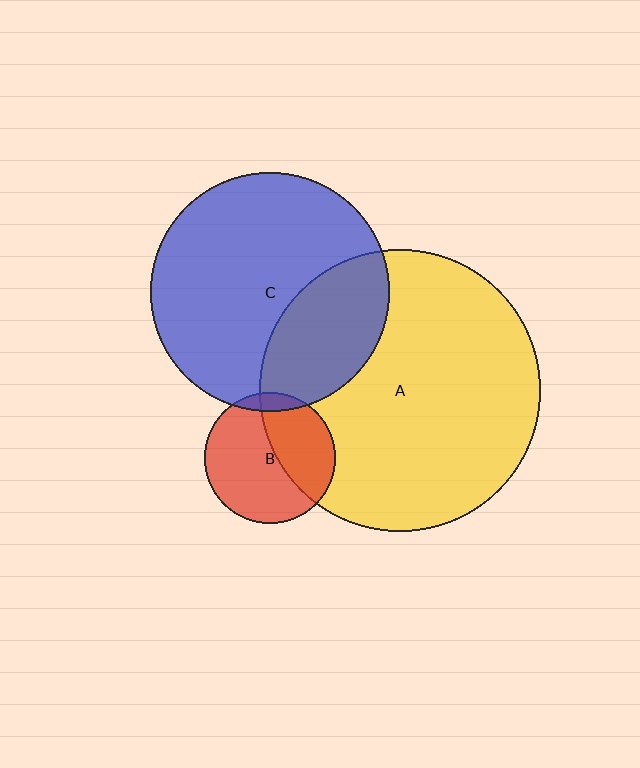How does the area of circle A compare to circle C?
Approximately 1.4 times.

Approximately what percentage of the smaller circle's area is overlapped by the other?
Approximately 30%.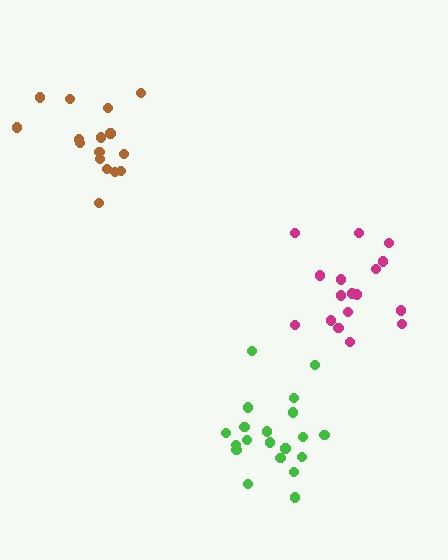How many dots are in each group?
Group 1: 16 dots, Group 2: 20 dots, Group 3: 17 dots (53 total).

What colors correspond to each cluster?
The clusters are colored: brown, green, magenta.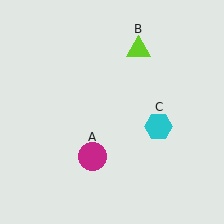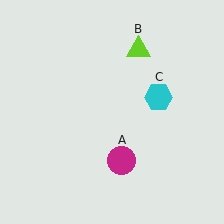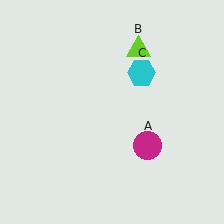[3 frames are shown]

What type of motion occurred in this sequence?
The magenta circle (object A), cyan hexagon (object C) rotated counterclockwise around the center of the scene.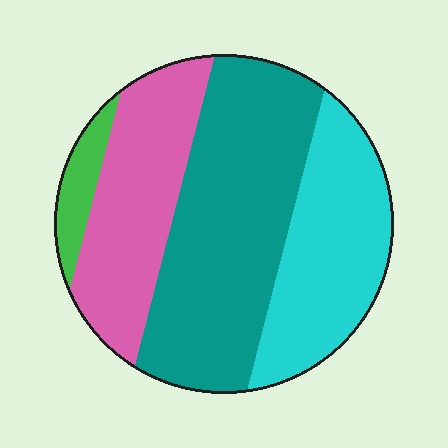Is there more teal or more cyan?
Teal.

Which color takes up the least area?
Green, at roughly 5%.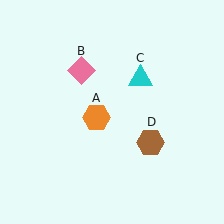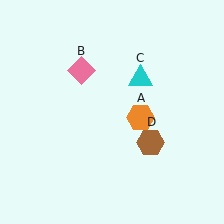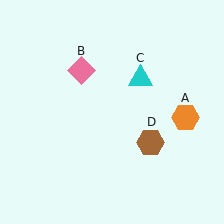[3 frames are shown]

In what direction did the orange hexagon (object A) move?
The orange hexagon (object A) moved right.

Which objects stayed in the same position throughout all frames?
Pink diamond (object B) and cyan triangle (object C) and brown hexagon (object D) remained stationary.